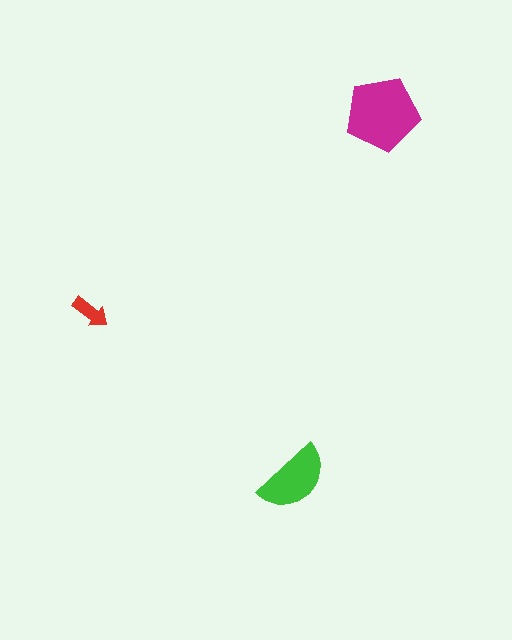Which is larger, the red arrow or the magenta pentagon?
The magenta pentagon.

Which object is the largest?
The magenta pentagon.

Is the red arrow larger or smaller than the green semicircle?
Smaller.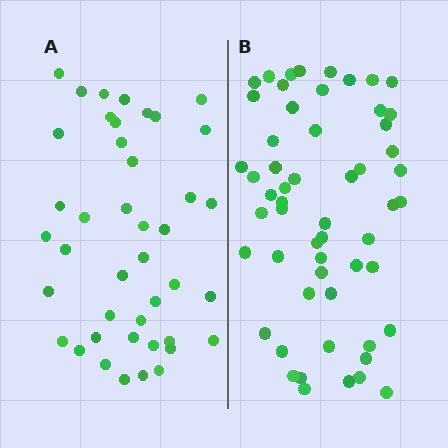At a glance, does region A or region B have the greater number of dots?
Region B (the right region) has more dots.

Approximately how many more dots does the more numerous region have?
Region B has approximately 15 more dots than region A.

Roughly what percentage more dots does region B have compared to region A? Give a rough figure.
About 35% more.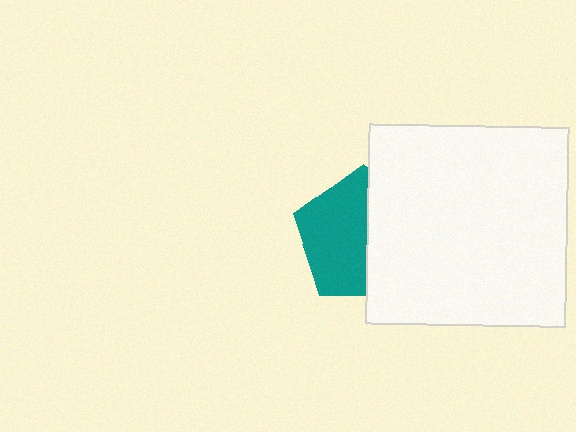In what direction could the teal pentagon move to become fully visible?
The teal pentagon could move left. That would shift it out from behind the white square entirely.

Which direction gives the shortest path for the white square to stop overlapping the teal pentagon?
Moving right gives the shortest separation.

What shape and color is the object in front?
The object in front is a white square.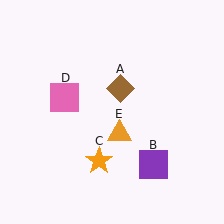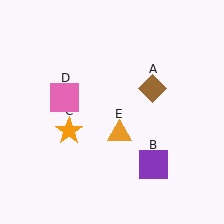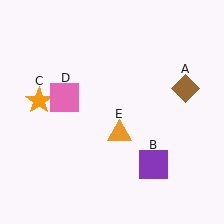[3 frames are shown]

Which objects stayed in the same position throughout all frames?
Purple square (object B) and pink square (object D) and orange triangle (object E) remained stationary.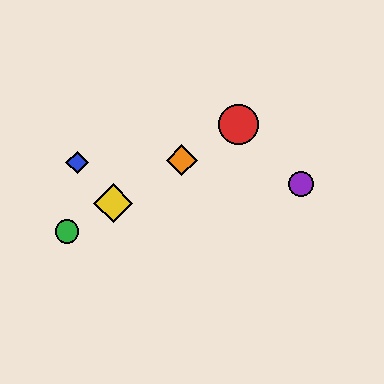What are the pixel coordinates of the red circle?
The red circle is at (239, 125).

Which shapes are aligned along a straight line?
The red circle, the green circle, the yellow diamond, the orange diamond are aligned along a straight line.